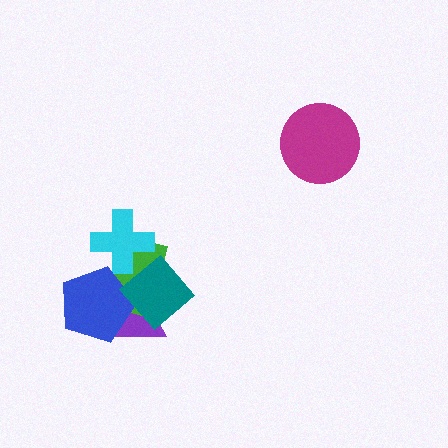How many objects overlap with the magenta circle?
0 objects overlap with the magenta circle.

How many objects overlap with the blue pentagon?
2 objects overlap with the blue pentagon.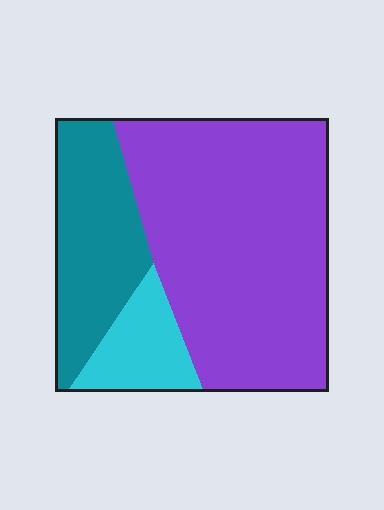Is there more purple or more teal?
Purple.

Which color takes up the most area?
Purple, at roughly 65%.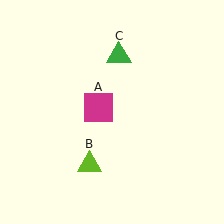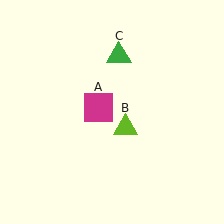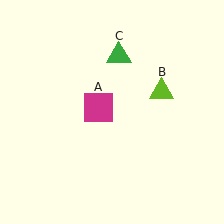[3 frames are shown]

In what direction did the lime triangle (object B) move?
The lime triangle (object B) moved up and to the right.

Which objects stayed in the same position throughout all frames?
Magenta square (object A) and green triangle (object C) remained stationary.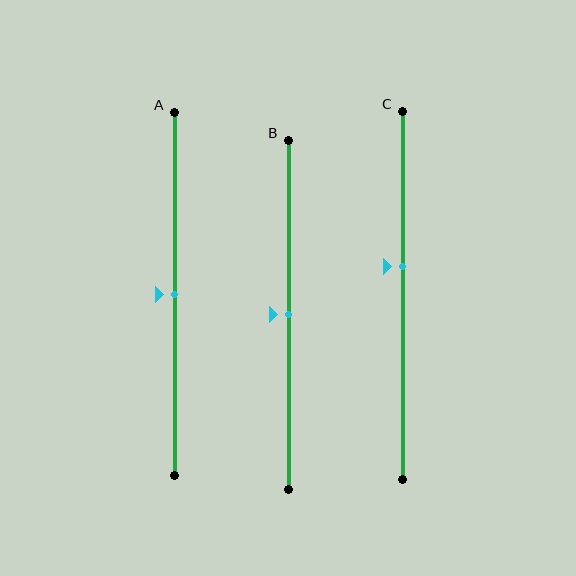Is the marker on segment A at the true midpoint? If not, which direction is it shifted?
Yes, the marker on segment A is at the true midpoint.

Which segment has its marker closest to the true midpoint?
Segment A has its marker closest to the true midpoint.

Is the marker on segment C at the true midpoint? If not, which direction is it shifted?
No, the marker on segment C is shifted upward by about 8% of the segment length.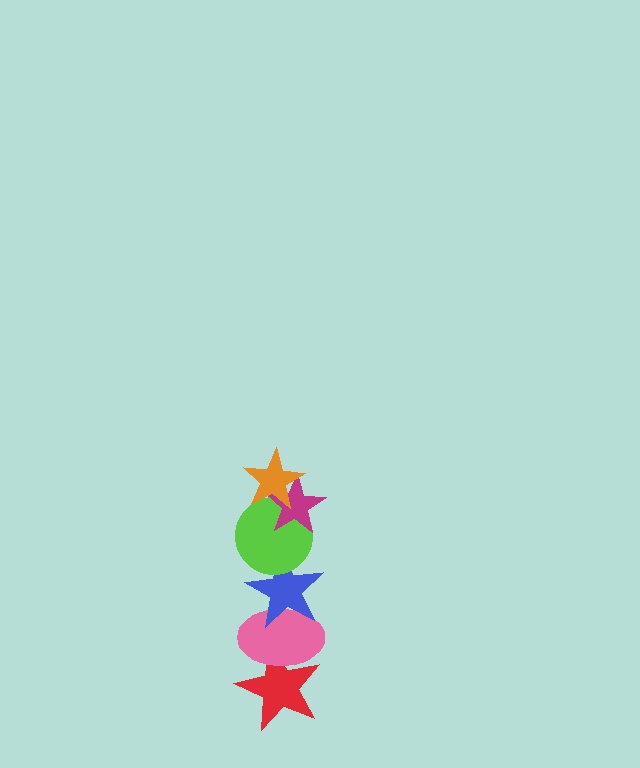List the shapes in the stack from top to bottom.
From top to bottom: the orange star, the magenta star, the lime circle, the blue star, the pink ellipse, the red star.